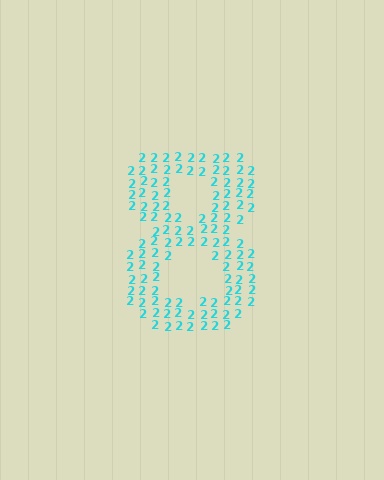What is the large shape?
The large shape is the digit 8.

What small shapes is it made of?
It is made of small digit 2's.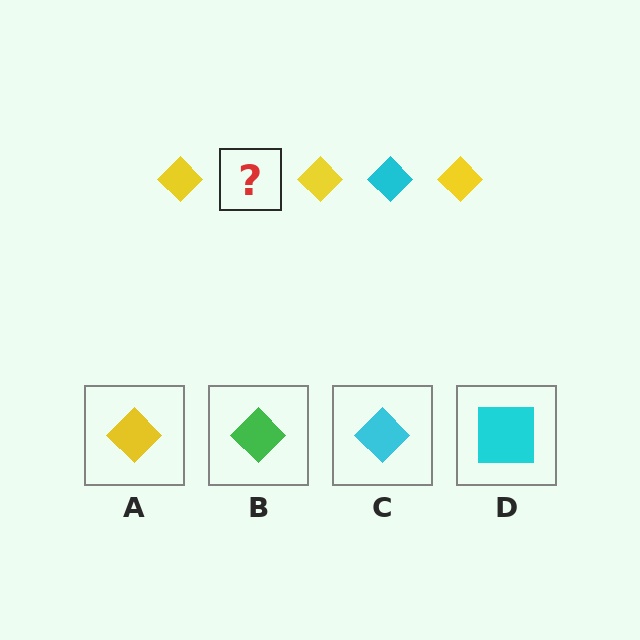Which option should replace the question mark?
Option C.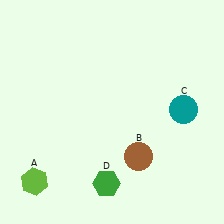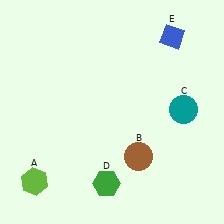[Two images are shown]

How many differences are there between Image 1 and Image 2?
There is 1 difference between the two images.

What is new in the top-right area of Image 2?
A blue diamond (E) was added in the top-right area of Image 2.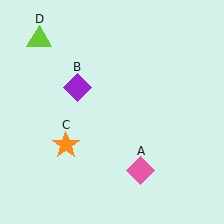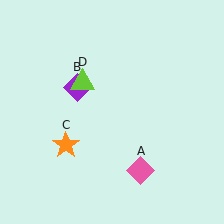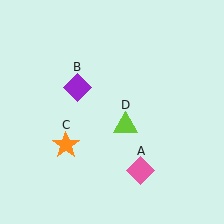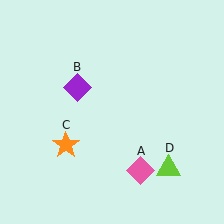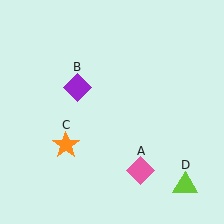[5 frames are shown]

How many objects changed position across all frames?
1 object changed position: lime triangle (object D).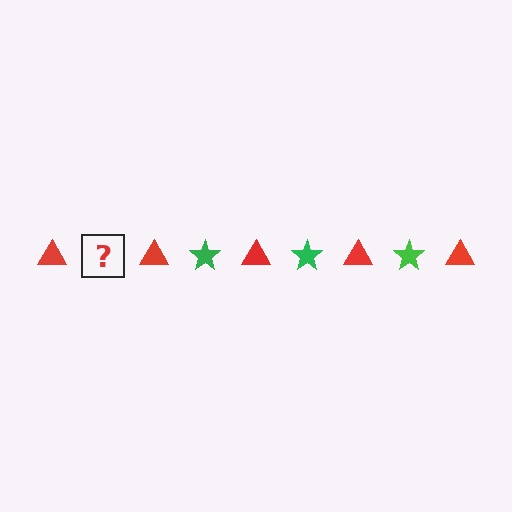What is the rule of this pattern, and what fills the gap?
The rule is that the pattern alternates between red triangle and green star. The gap should be filled with a green star.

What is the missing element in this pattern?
The missing element is a green star.